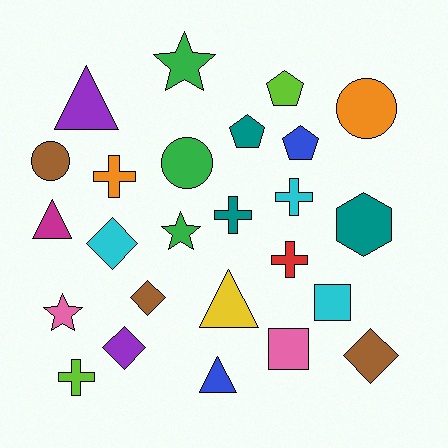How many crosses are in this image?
There are 5 crosses.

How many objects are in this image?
There are 25 objects.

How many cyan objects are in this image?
There are 3 cyan objects.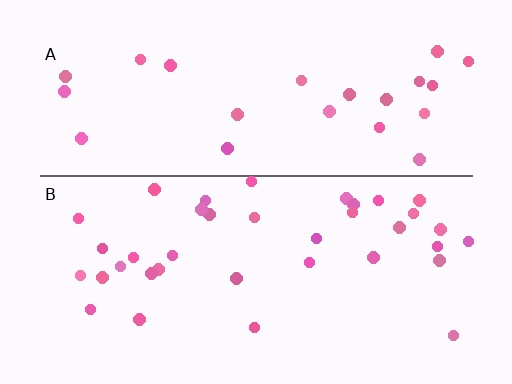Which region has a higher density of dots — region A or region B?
B (the bottom).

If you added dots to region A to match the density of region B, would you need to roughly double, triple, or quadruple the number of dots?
Approximately double.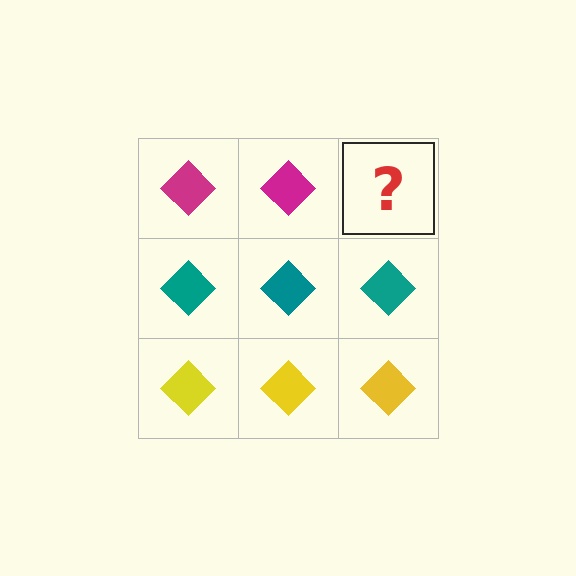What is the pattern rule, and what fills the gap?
The rule is that each row has a consistent color. The gap should be filled with a magenta diamond.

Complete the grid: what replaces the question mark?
The question mark should be replaced with a magenta diamond.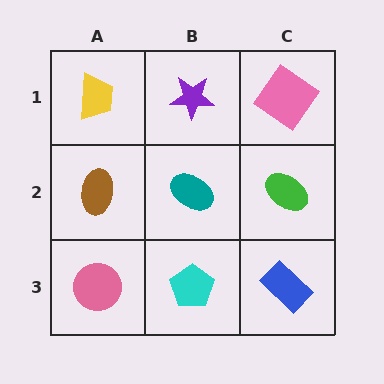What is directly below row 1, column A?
A brown ellipse.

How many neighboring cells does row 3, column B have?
3.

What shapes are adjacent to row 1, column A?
A brown ellipse (row 2, column A), a purple star (row 1, column B).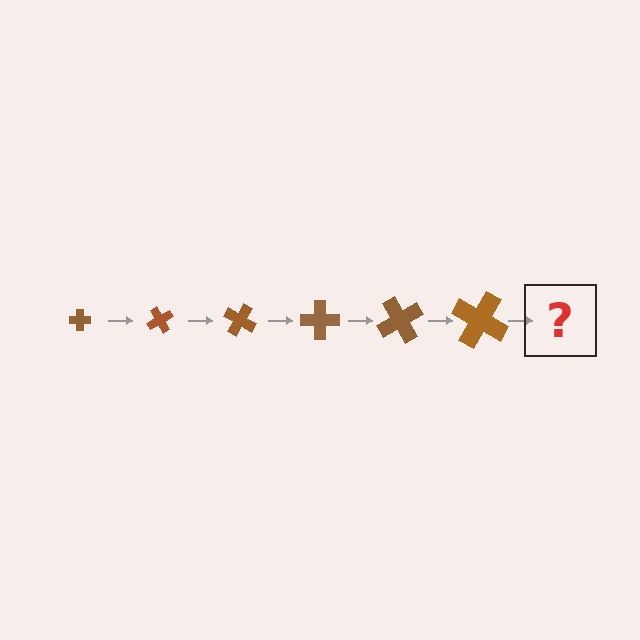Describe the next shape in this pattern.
It should be a cross, larger than the previous one and rotated 360 degrees from the start.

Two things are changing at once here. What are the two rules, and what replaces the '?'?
The two rules are that the cross grows larger each step and it rotates 60 degrees each step. The '?' should be a cross, larger than the previous one and rotated 360 degrees from the start.